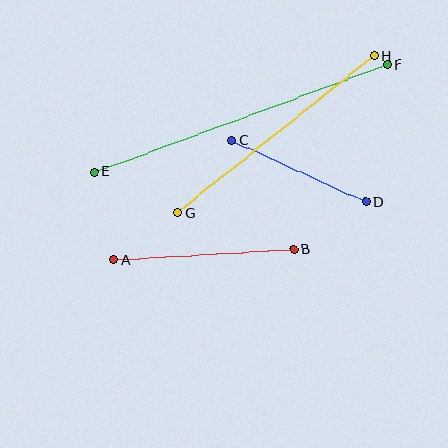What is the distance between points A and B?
The distance is approximately 181 pixels.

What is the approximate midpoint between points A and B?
The midpoint is at approximately (204, 255) pixels.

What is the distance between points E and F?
The distance is approximately 312 pixels.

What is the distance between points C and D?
The distance is approximately 147 pixels.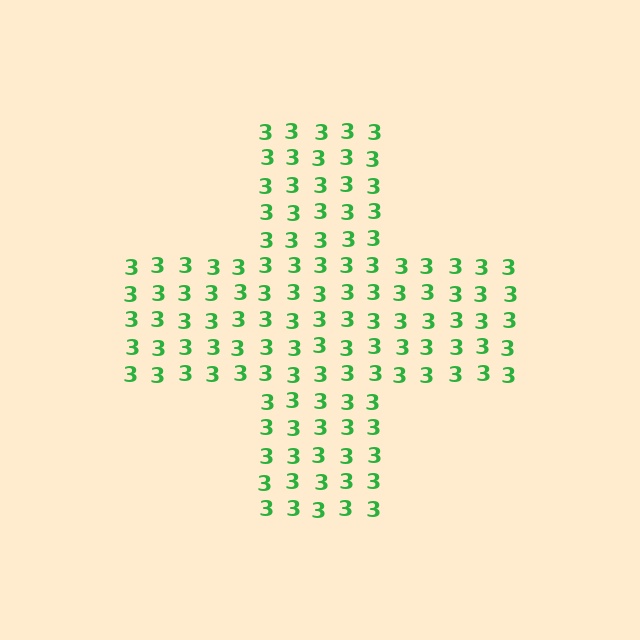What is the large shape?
The large shape is a cross.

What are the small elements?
The small elements are digit 3's.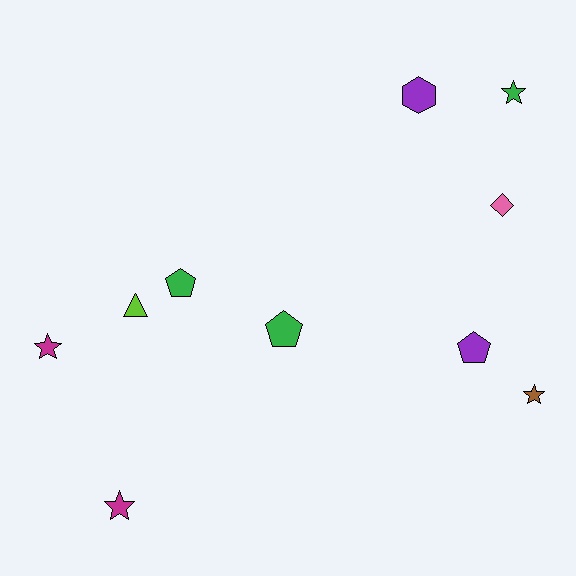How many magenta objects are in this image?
There are 2 magenta objects.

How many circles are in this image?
There are no circles.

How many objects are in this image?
There are 10 objects.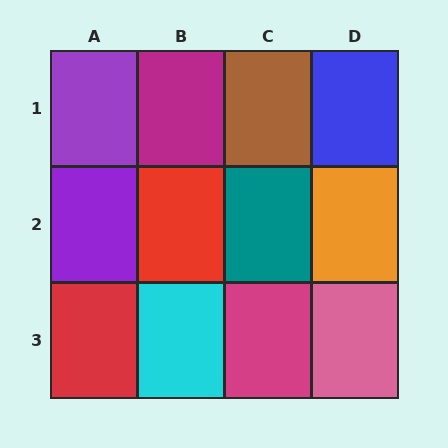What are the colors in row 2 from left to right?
Purple, red, teal, orange.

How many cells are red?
2 cells are red.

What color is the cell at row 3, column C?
Magenta.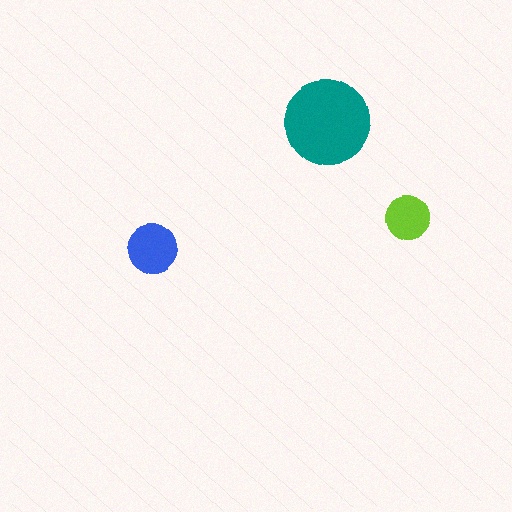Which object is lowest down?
The blue circle is bottommost.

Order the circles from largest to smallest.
the teal one, the blue one, the lime one.